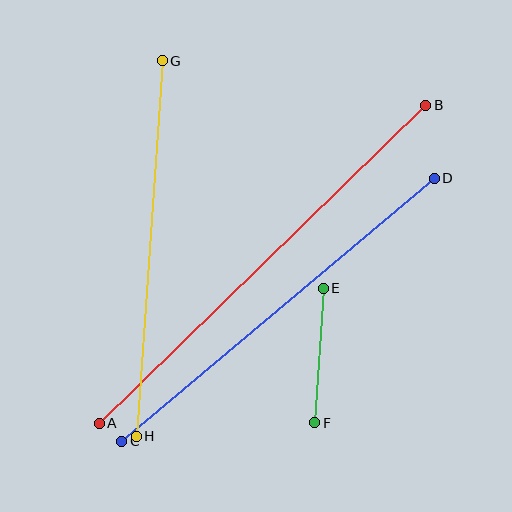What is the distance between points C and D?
The distance is approximately 409 pixels.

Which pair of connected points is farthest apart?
Points A and B are farthest apart.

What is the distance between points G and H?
The distance is approximately 376 pixels.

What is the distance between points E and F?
The distance is approximately 135 pixels.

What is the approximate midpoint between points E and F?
The midpoint is at approximately (319, 356) pixels.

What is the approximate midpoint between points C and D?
The midpoint is at approximately (278, 310) pixels.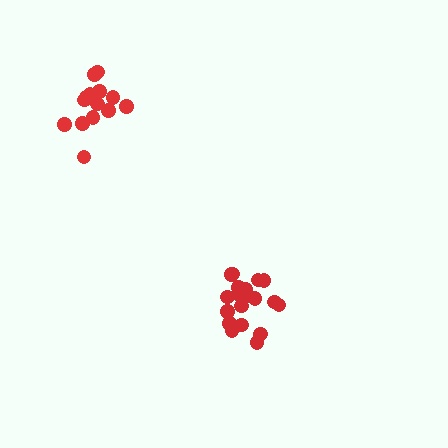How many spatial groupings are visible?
There are 2 spatial groupings.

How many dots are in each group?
Group 1: 20 dots, Group 2: 15 dots (35 total).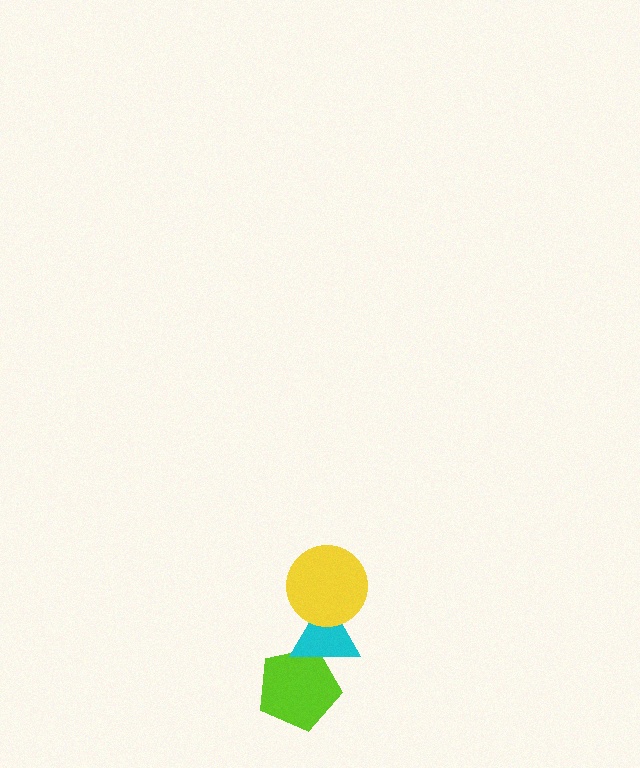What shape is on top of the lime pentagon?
The cyan triangle is on top of the lime pentagon.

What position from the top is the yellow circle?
The yellow circle is 1st from the top.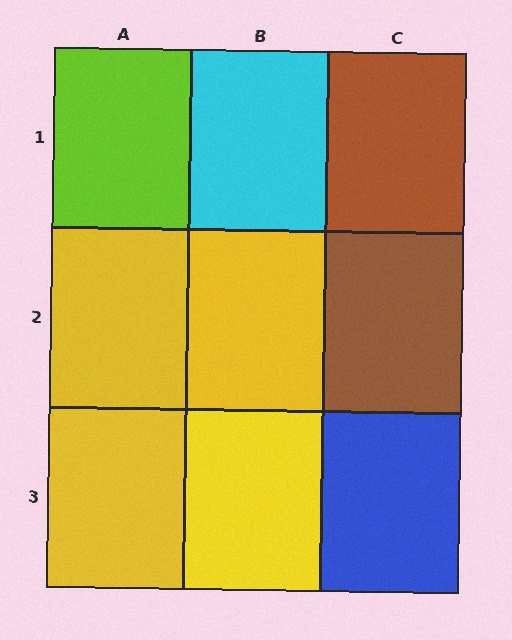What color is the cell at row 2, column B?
Yellow.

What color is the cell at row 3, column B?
Yellow.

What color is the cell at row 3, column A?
Yellow.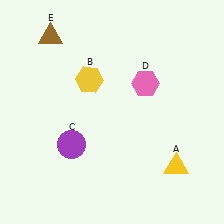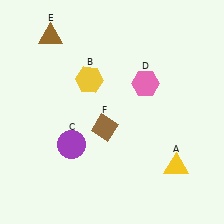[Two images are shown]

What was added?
A brown diamond (F) was added in Image 2.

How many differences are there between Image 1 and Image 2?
There is 1 difference between the two images.